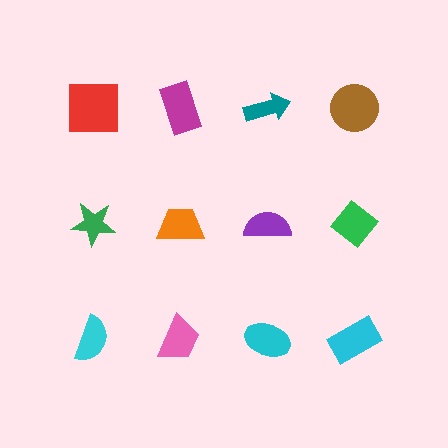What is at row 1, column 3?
A teal arrow.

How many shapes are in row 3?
4 shapes.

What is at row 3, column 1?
A cyan semicircle.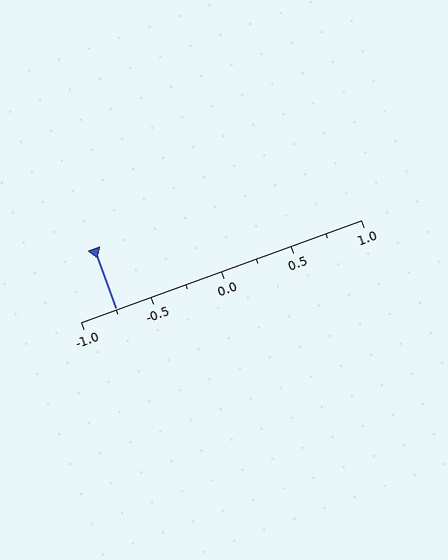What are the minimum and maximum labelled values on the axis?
The axis runs from -1.0 to 1.0.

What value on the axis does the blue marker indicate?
The marker indicates approximately -0.75.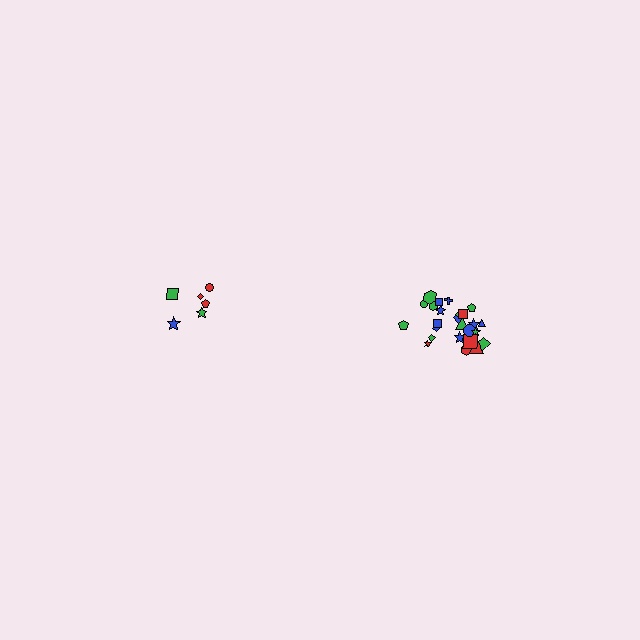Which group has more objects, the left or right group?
The right group.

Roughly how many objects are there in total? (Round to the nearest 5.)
Roughly 30 objects in total.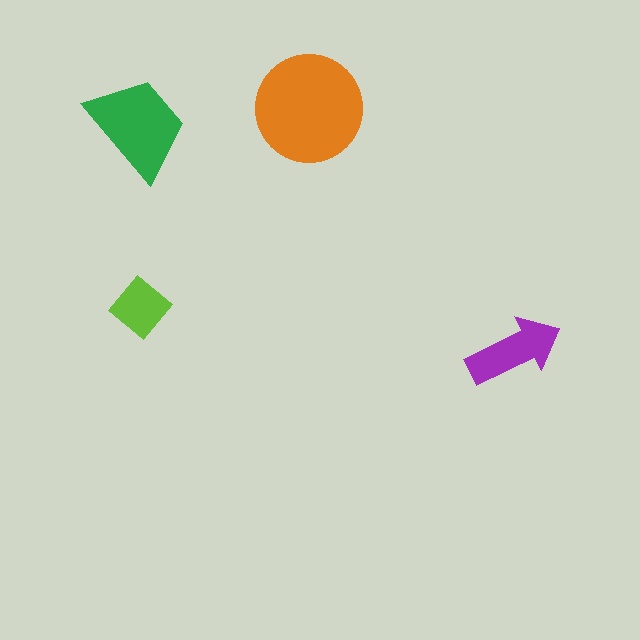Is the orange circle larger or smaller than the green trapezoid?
Larger.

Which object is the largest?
The orange circle.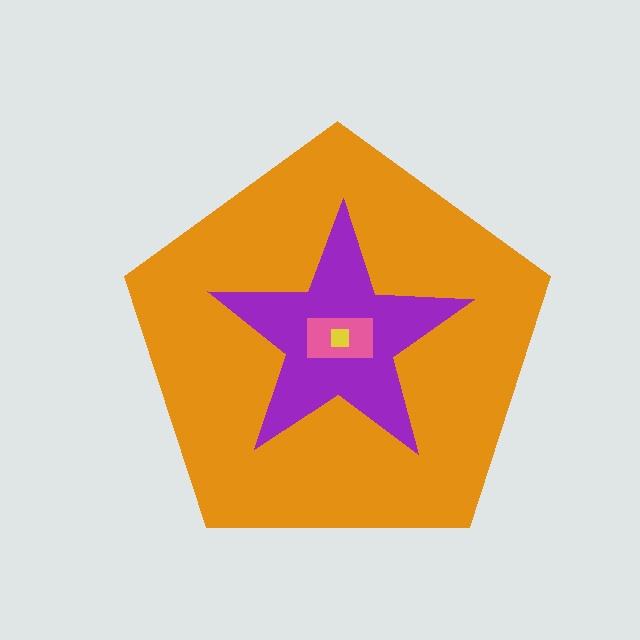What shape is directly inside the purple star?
The pink rectangle.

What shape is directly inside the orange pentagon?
The purple star.